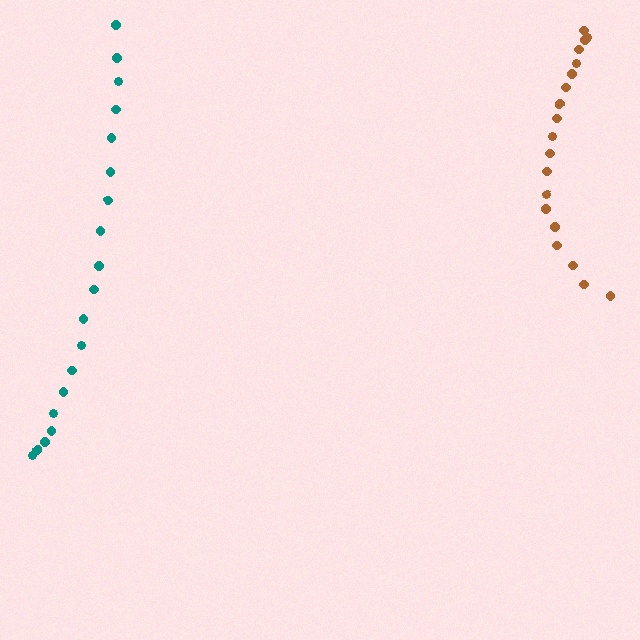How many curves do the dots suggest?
There are 2 distinct paths.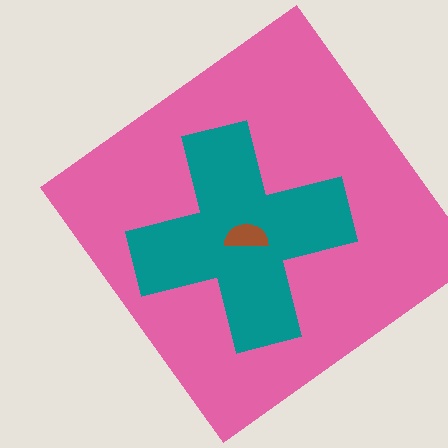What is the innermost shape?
The brown semicircle.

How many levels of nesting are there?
3.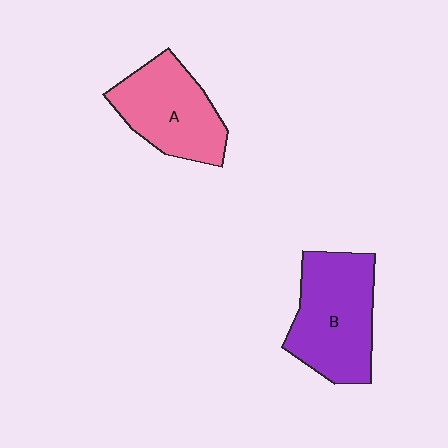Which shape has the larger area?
Shape B (purple).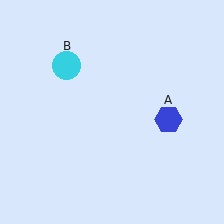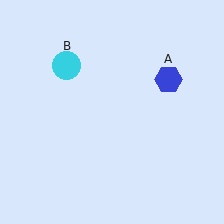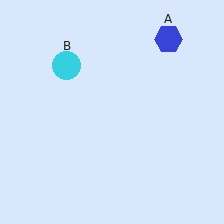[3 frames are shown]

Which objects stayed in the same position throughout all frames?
Cyan circle (object B) remained stationary.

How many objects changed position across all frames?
1 object changed position: blue hexagon (object A).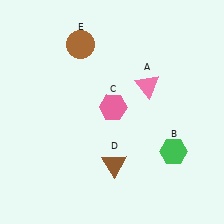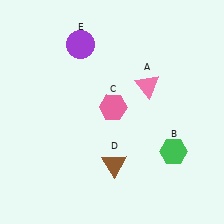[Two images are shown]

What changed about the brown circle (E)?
In Image 1, E is brown. In Image 2, it changed to purple.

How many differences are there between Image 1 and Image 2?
There is 1 difference between the two images.